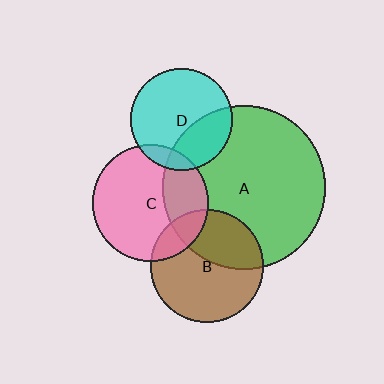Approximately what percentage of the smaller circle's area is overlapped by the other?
Approximately 15%.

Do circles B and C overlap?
Yes.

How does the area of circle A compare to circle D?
Approximately 2.6 times.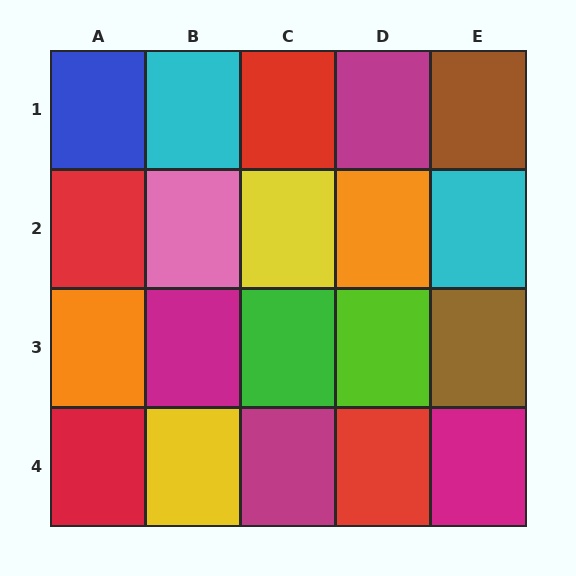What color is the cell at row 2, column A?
Red.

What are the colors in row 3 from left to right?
Orange, magenta, green, lime, brown.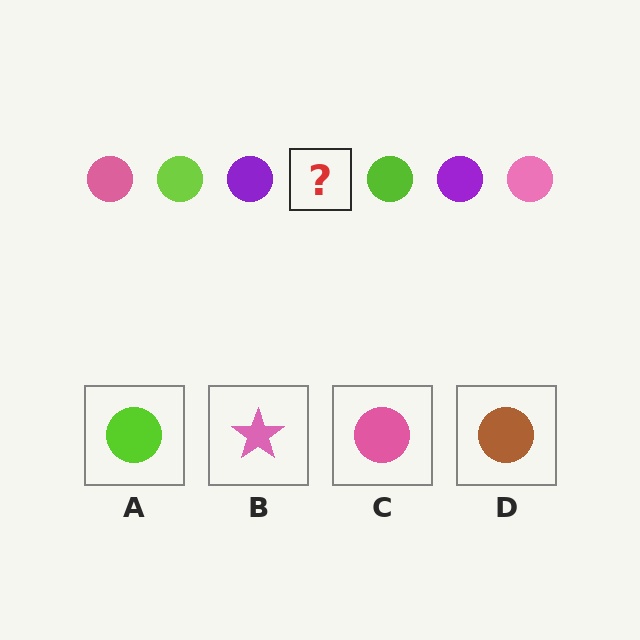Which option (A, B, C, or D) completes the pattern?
C.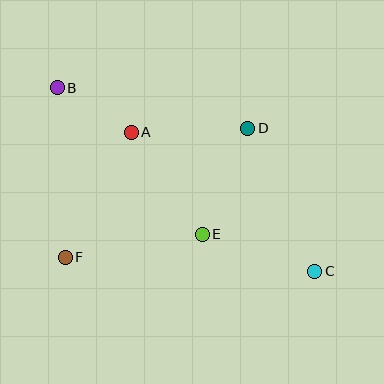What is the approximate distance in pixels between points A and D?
The distance between A and D is approximately 117 pixels.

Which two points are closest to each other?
Points A and B are closest to each other.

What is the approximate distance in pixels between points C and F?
The distance between C and F is approximately 250 pixels.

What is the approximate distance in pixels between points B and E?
The distance between B and E is approximately 206 pixels.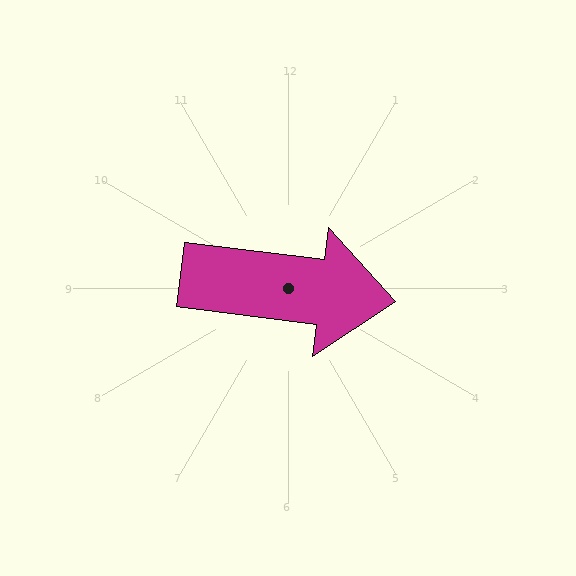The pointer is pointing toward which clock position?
Roughly 3 o'clock.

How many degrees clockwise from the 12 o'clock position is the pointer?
Approximately 97 degrees.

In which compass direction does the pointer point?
East.